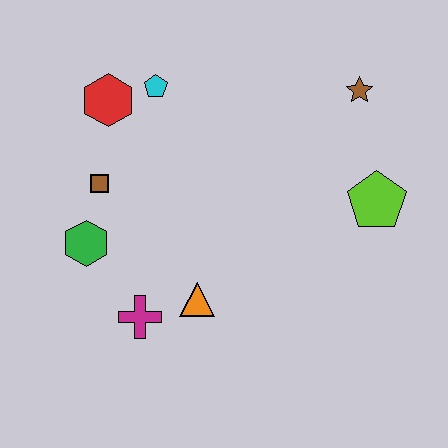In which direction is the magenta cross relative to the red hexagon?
The magenta cross is below the red hexagon.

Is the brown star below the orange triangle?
No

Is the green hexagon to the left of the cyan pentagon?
Yes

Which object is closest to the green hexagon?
The brown square is closest to the green hexagon.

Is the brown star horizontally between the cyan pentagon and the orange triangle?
No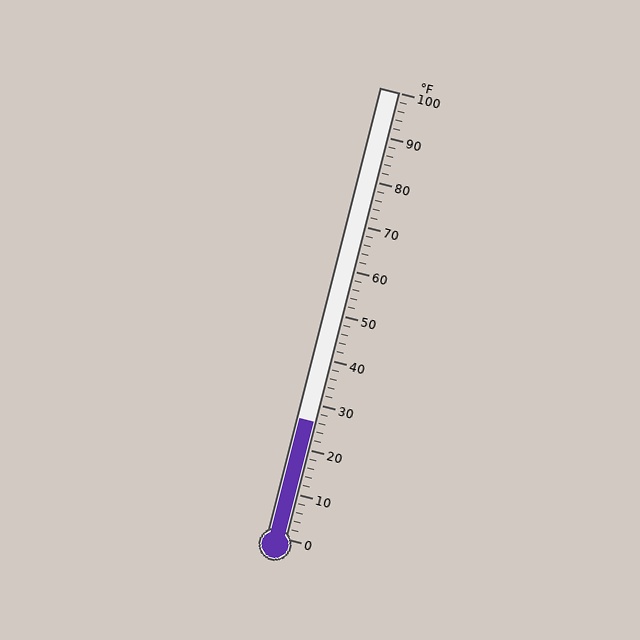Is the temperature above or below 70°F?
The temperature is below 70°F.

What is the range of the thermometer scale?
The thermometer scale ranges from 0°F to 100°F.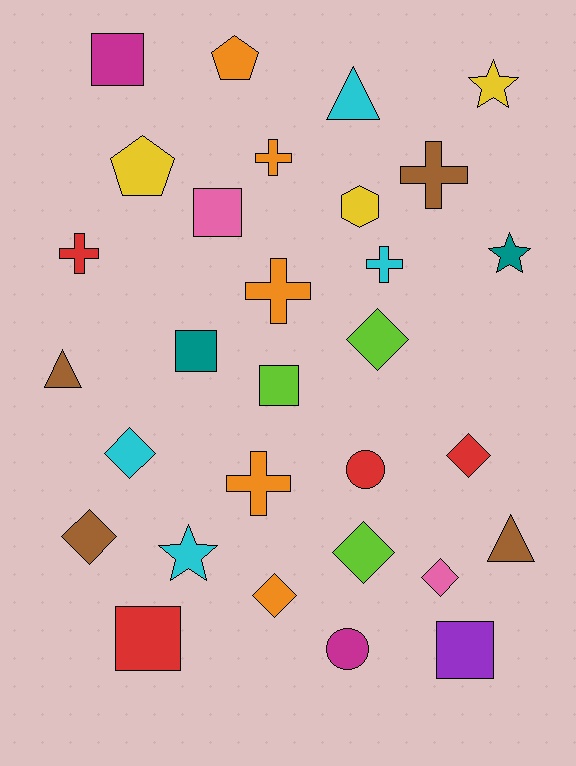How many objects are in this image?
There are 30 objects.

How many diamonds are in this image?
There are 7 diamonds.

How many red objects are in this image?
There are 4 red objects.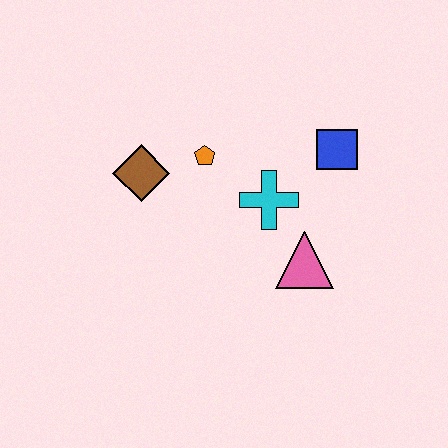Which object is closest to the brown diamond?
The orange pentagon is closest to the brown diamond.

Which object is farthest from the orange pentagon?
The pink triangle is farthest from the orange pentagon.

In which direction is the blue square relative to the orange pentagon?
The blue square is to the right of the orange pentagon.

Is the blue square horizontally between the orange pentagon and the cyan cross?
No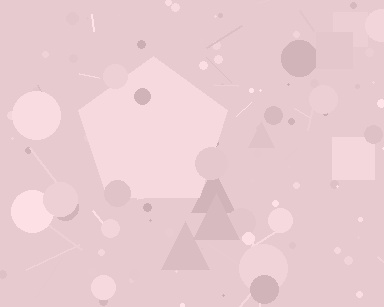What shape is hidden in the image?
A pentagon is hidden in the image.